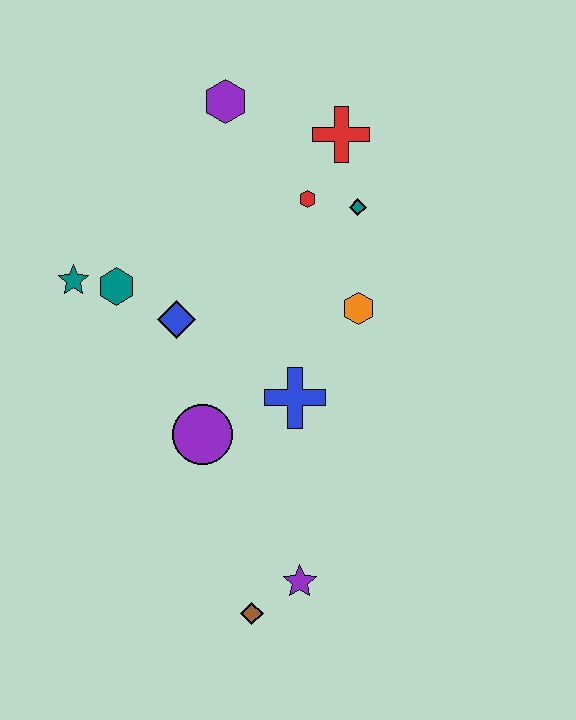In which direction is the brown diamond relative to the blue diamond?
The brown diamond is below the blue diamond.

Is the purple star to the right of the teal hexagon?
Yes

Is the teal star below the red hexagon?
Yes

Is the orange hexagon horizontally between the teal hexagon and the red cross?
No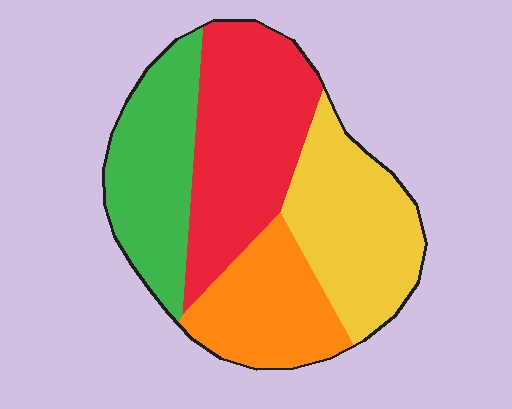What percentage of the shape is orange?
Orange takes up less than a quarter of the shape.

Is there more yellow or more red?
Red.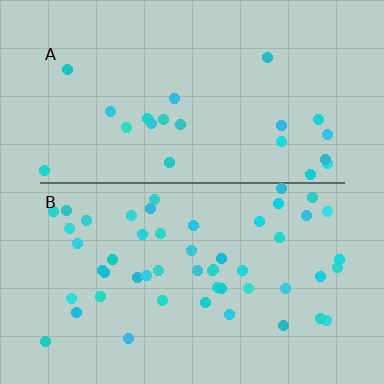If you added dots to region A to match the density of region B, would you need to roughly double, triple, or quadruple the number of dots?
Approximately double.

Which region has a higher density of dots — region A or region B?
B (the bottom).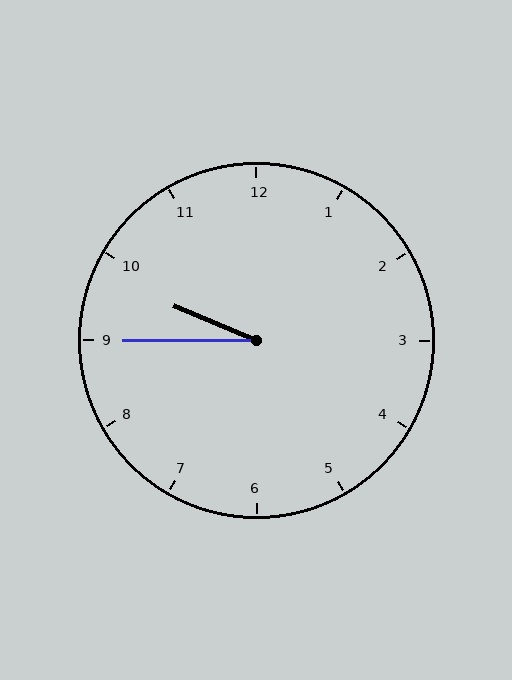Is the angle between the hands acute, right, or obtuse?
It is acute.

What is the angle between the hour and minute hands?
Approximately 22 degrees.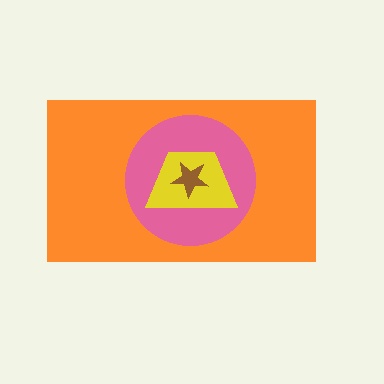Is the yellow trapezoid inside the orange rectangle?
Yes.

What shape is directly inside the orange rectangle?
The pink circle.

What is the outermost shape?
The orange rectangle.